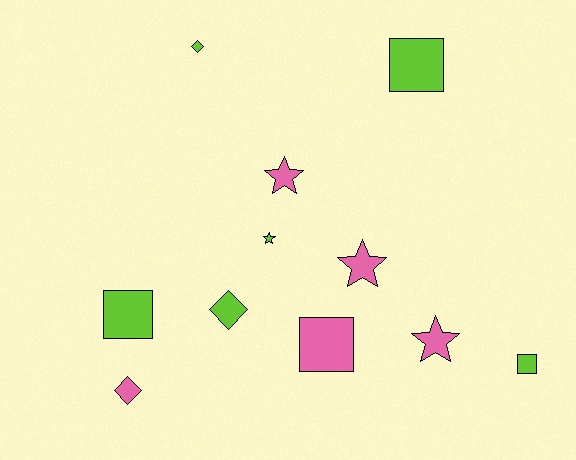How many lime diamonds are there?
There are 2 lime diamonds.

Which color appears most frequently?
Lime, with 6 objects.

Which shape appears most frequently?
Square, with 4 objects.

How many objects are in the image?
There are 11 objects.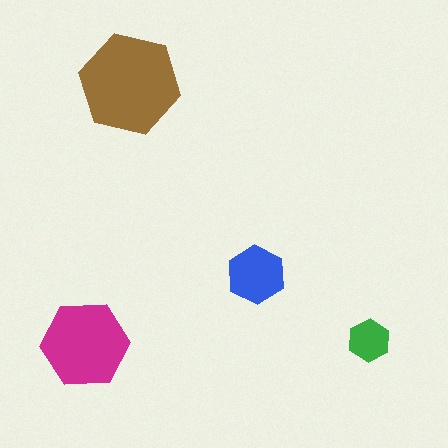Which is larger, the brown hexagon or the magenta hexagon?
The brown one.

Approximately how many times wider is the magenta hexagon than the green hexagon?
About 2 times wider.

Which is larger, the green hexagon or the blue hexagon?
The blue one.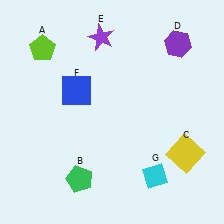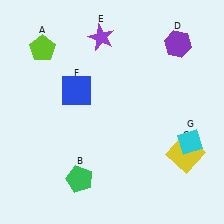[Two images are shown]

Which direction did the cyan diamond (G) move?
The cyan diamond (G) moved right.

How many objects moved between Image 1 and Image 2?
1 object moved between the two images.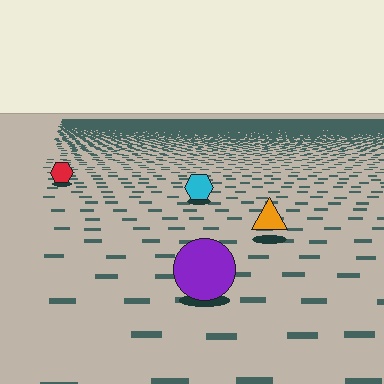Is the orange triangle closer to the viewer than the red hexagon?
Yes. The orange triangle is closer — you can tell from the texture gradient: the ground texture is coarser near it.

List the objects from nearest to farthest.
From nearest to farthest: the purple circle, the orange triangle, the cyan hexagon, the red hexagon.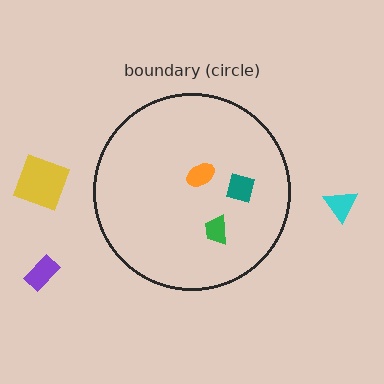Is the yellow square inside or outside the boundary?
Outside.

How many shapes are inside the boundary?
3 inside, 3 outside.